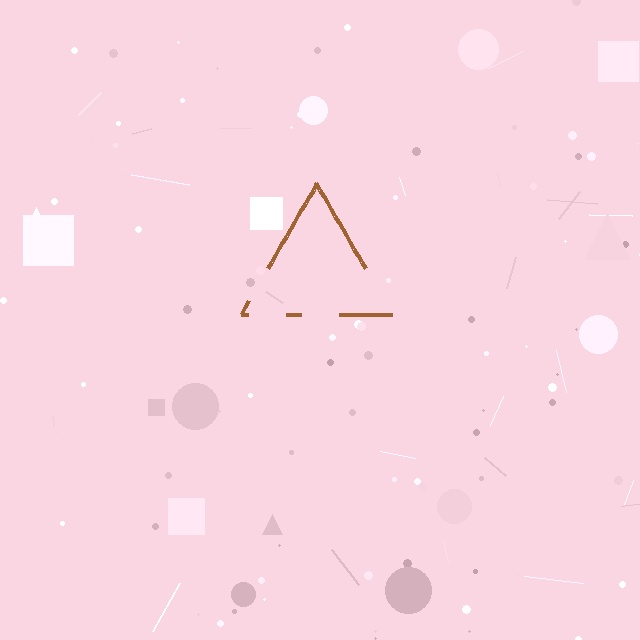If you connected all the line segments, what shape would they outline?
They would outline a triangle.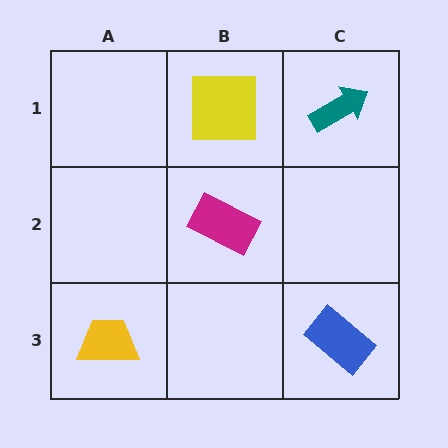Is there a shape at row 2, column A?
No, that cell is empty.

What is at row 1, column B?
A yellow square.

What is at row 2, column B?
A magenta rectangle.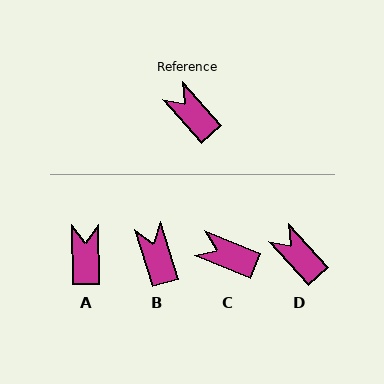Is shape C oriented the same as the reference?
No, it is off by about 27 degrees.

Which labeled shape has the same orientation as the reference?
D.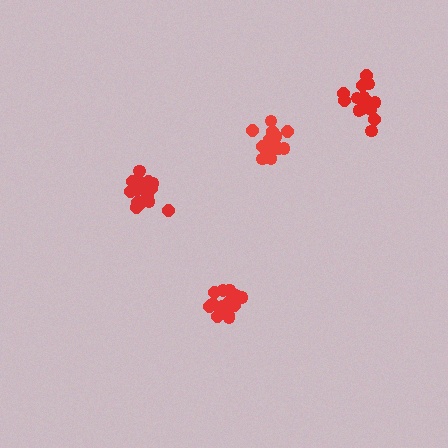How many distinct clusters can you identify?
There are 4 distinct clusters.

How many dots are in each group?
Group 1: 13 dots, Group 2: 17 dots, Group 3: 15 dots, Group 4: 16 dots (61 total).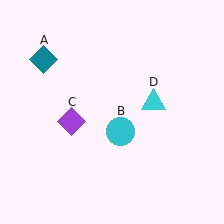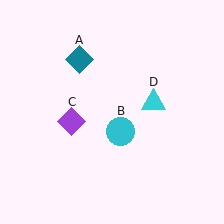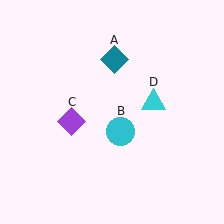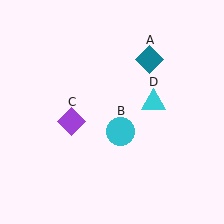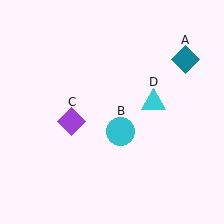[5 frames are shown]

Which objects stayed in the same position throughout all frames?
Cyan circle (object B) and purple diamond (object C) and cyan triangle (object D) remained stationary.